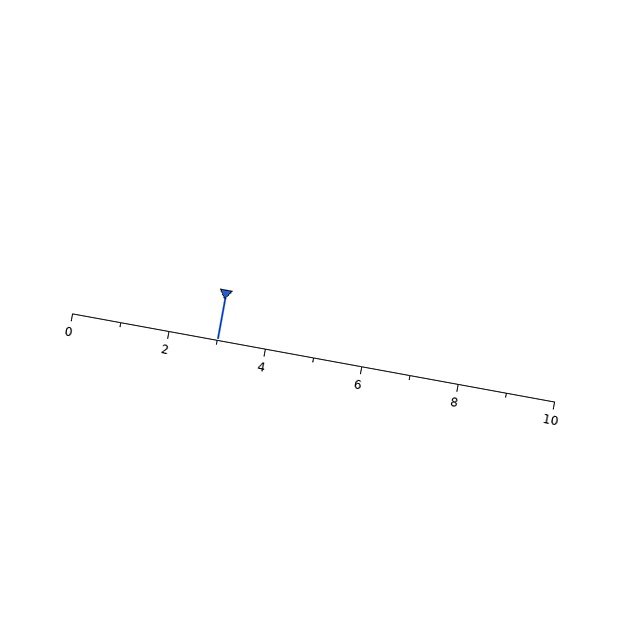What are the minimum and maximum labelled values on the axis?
The axis runs from 0 to 10.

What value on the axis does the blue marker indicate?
The marker indicates approximately 3.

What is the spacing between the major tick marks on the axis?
The major ticks are spaced 2 apart.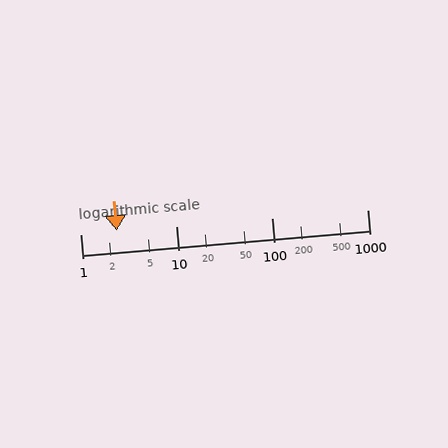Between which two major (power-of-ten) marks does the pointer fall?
The pointer is between 1 and 10.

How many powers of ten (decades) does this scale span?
The scale spans 3 decades, from 1 to 1000.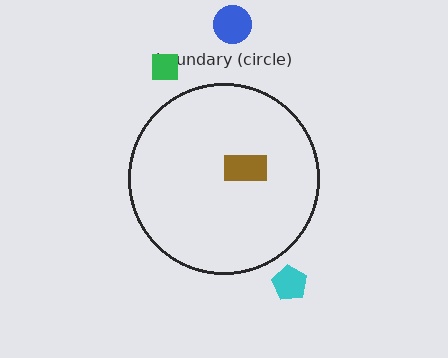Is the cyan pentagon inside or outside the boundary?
Outside.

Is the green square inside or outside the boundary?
Outside.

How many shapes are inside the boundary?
1 inside, 3 outside.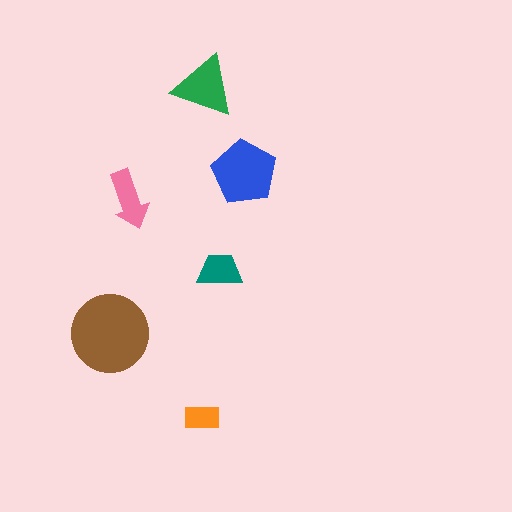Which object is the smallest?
The orange rectangle.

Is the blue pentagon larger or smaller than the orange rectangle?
Larger.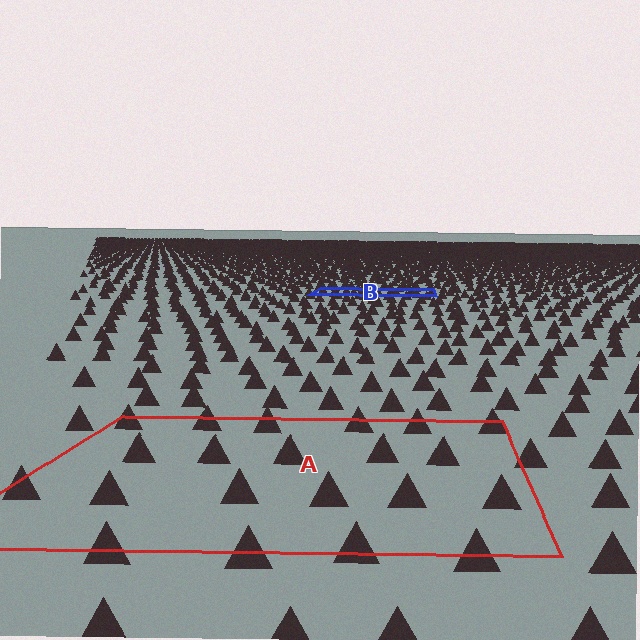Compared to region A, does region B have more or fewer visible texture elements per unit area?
Region B has more texture elements per unit area — they are packed more densely because it is farther away.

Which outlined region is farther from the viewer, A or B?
Region B is farther from the viewer — the texture elements inside it appear smaller and more densely packed.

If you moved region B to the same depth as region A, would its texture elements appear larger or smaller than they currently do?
They would appear larger. At a closer depth, the same texture elements are projected at a bigger on-screen size.